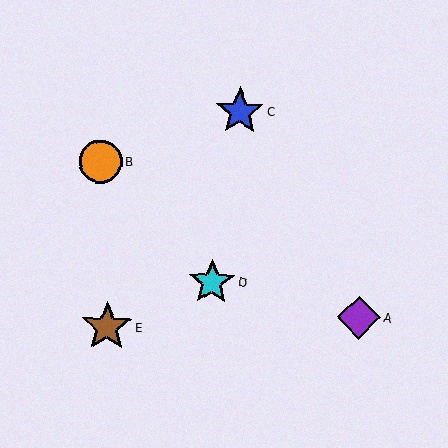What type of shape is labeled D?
Shape D is a cyan star.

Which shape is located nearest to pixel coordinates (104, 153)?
The orange circle (labeled B) at (100, 162) is nearest to that location.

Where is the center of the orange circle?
The center of the orange circle is at (100, 162).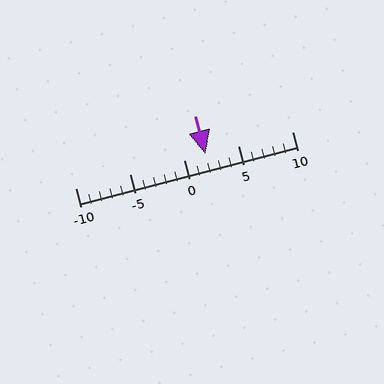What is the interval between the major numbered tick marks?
The major tick marks are spaced 5 units apart.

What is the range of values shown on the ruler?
The ruler shows values from -10 to 10.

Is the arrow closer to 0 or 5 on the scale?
The arrow is closer to 0.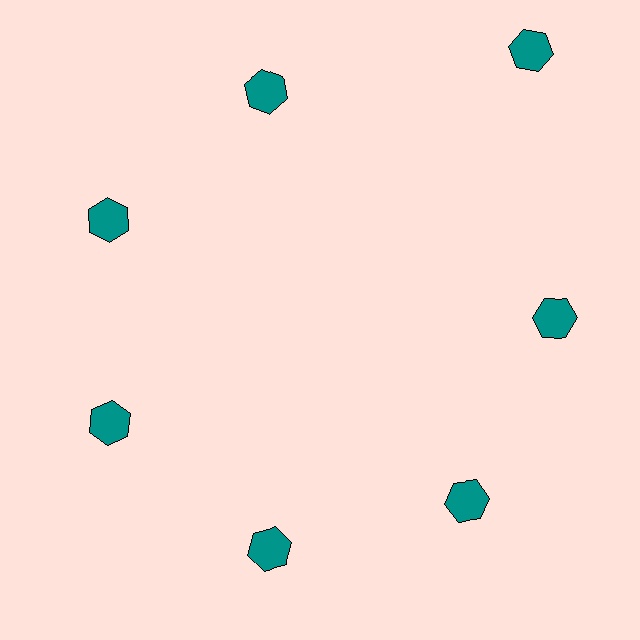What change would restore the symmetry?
The symmetry would be restored by moving it inward, back onto the ring so that all 7 hexagons sit at equal angles and equal distance from the center.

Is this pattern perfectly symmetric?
No. The 7 teal hexagons are arranged in a ring, but one element near the 1 o'clock position is pushed outward from the center, breaking the 7-fold rotational symmetry.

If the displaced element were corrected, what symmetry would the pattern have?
It would have 7-fold rotational symmetry — the pattern would map onto itself every 51 degrees.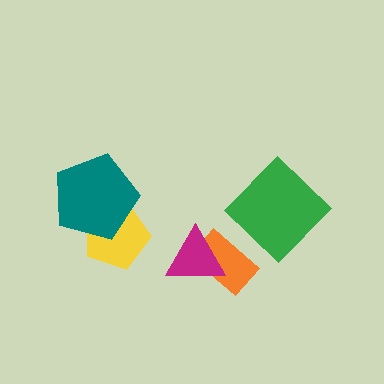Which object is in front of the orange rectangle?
The magenta triangle is in front of the orange rectangle.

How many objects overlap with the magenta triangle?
1 object overlaps with the magenta triangle.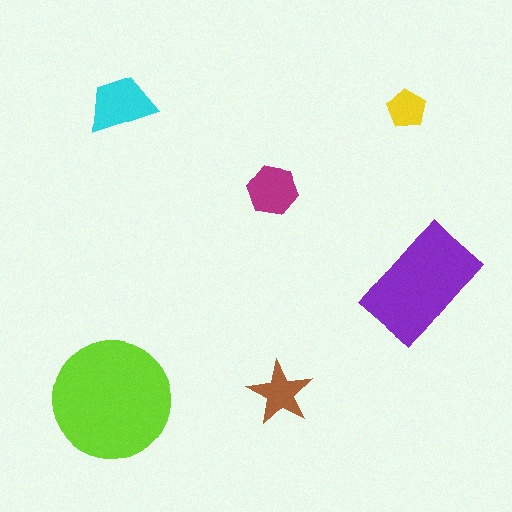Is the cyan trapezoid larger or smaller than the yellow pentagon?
Larger.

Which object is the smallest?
The yellow pentagon.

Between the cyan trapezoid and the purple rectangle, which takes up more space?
The purple rectangle.